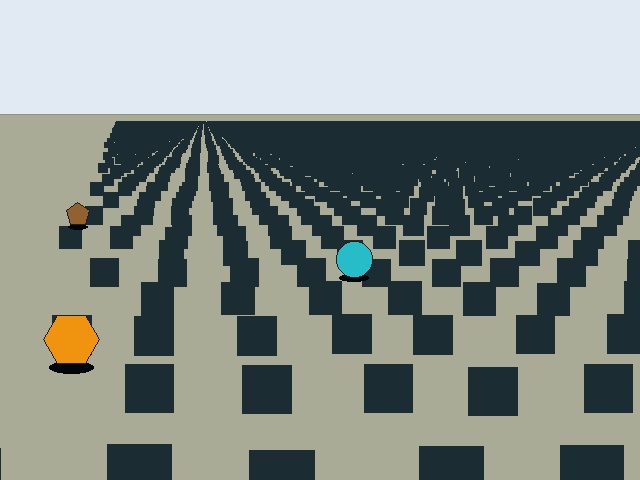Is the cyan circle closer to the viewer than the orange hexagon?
No. The orange hexagon is closer — you can tell from the texture gradient: the ground texture is coarser near it.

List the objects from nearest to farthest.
From nearest to farthest: the orange hexagon, the cyan circle, the brown pentagon.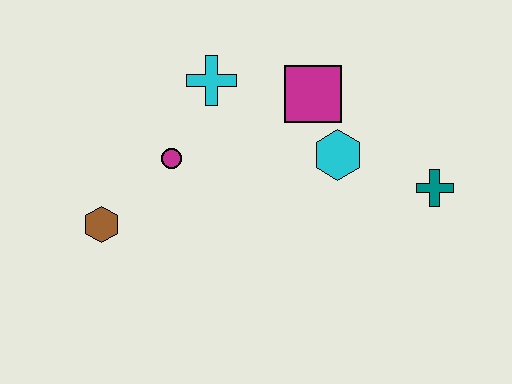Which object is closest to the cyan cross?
The magenta circle is closest to the cyan cross.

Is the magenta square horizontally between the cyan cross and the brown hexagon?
No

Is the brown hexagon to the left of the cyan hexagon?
Yes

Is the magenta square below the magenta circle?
No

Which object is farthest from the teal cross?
The brown hexagon is farthest from the teal cross.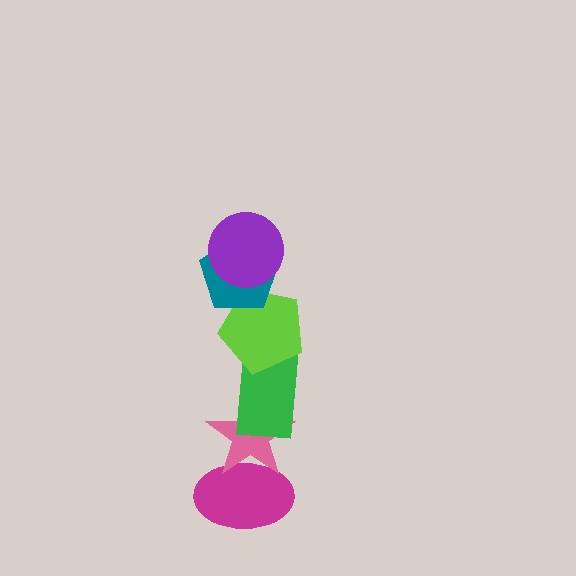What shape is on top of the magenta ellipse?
The pink star is on top of the magenta ellipse.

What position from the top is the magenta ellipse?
The magenta ellipse is 6th from the top.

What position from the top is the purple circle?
The purple circle is 1st from the top.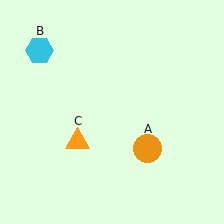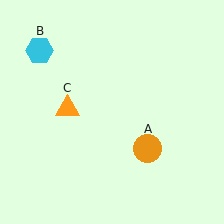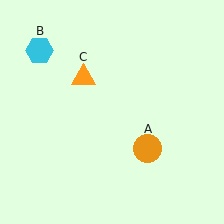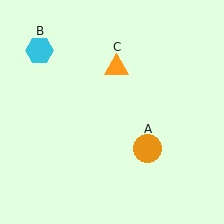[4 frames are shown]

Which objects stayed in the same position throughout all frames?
Orange circle (object A) and cyan hexagon (object B) remained stationary.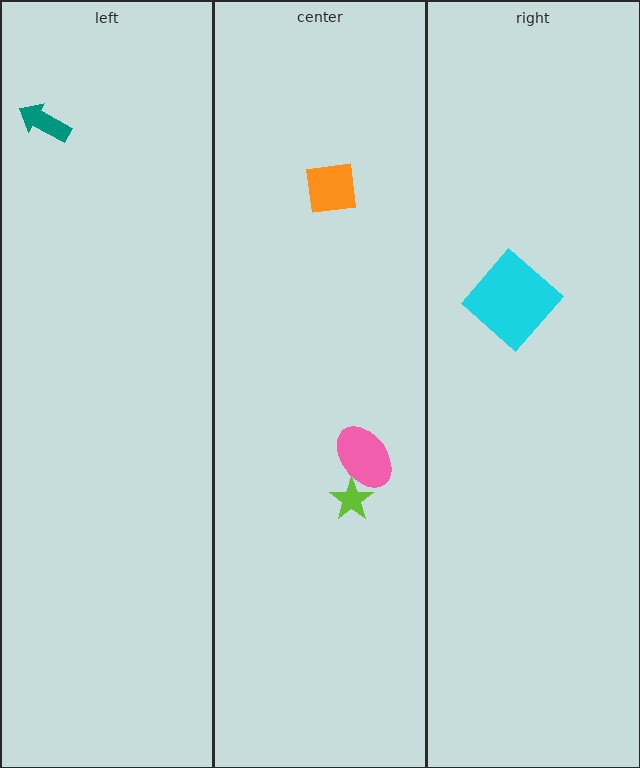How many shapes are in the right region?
1.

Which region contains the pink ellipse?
The center region.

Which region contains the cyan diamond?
The right region.